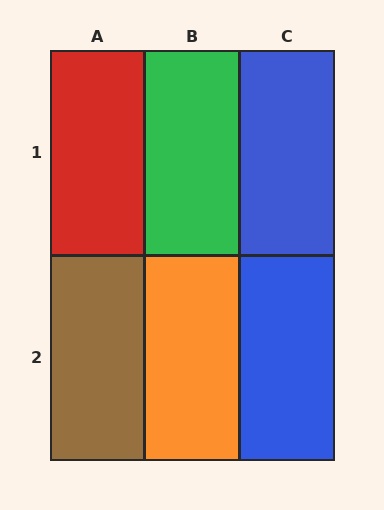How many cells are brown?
1 cell is brown.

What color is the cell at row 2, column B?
Orange.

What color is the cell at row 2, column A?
Brown.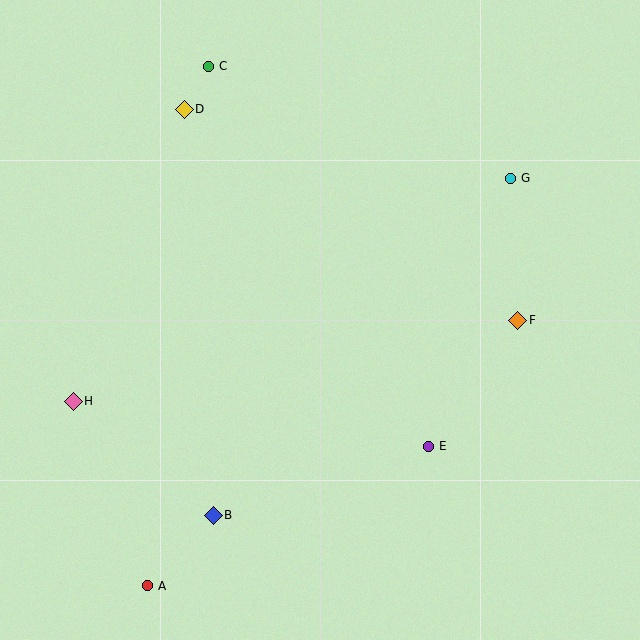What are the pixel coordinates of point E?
Point E is at (428, 446).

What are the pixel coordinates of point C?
Point C is at (208, 66).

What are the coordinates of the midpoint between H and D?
The midpoint between H and D is at (129, 255).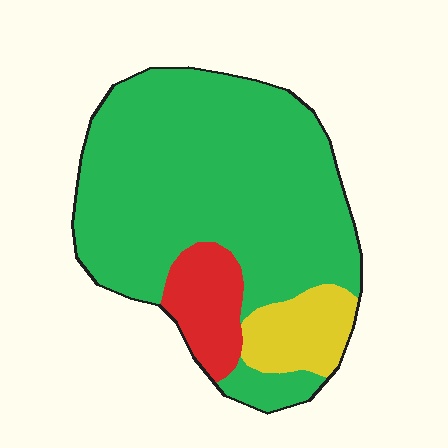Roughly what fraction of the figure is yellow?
Yellow takes up about one tenth (1/10) of the figure.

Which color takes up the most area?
Green, at roughly 75%.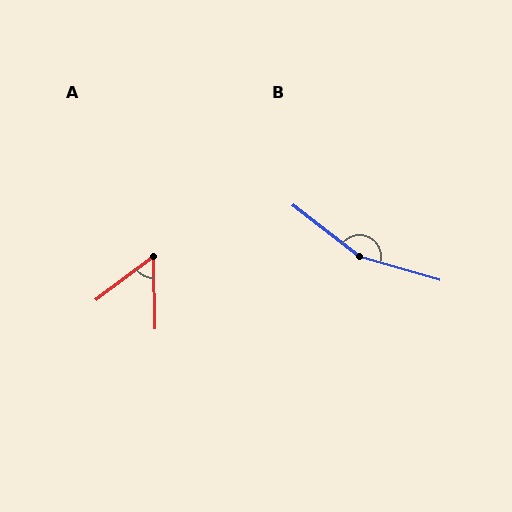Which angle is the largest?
B, at approximately 158 degrees.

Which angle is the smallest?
A, at approximately 54 degrees.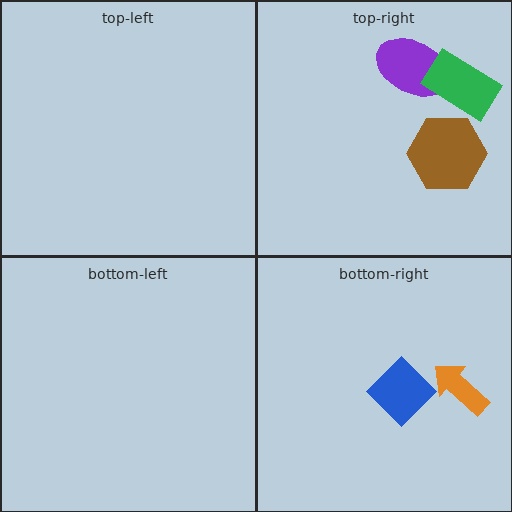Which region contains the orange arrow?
The bottom-right region.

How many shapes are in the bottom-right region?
2.